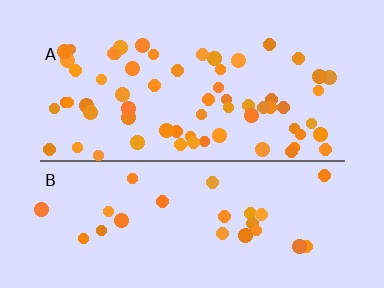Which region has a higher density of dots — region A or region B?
A (the top).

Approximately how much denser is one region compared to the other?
Approximately 2.4× — region A over region B.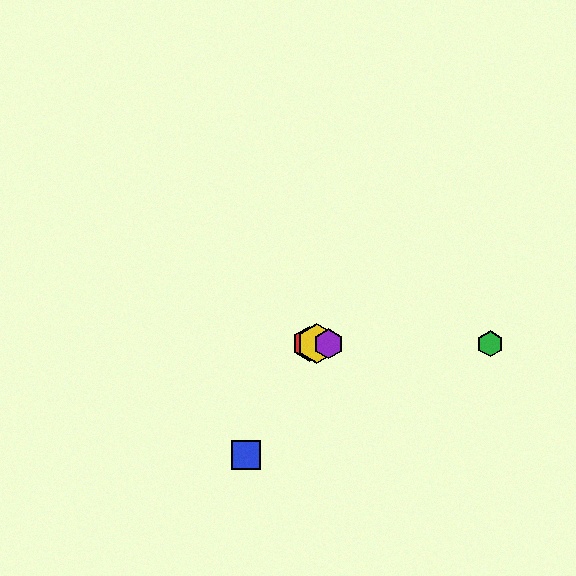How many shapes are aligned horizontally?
4 shapes (the red hexagon, the green hexagon, the yellow hexagon, the purple hexagon) are aligned horizontally.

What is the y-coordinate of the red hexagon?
The red hexagon is at y≈344.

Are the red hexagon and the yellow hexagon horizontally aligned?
Yes, both are at y≈344.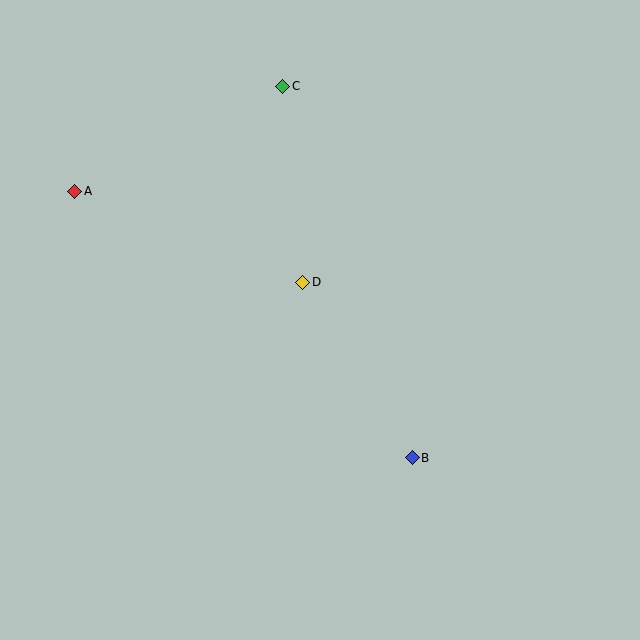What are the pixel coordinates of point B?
Point B is at (412, 458).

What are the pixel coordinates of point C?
Point C is at (283, 86).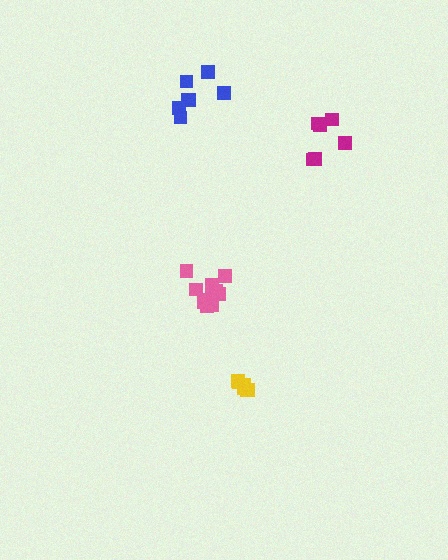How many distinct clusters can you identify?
There are 4 distinct clusters.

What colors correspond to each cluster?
The clusters are colored: magenta, pink, yellow, blue.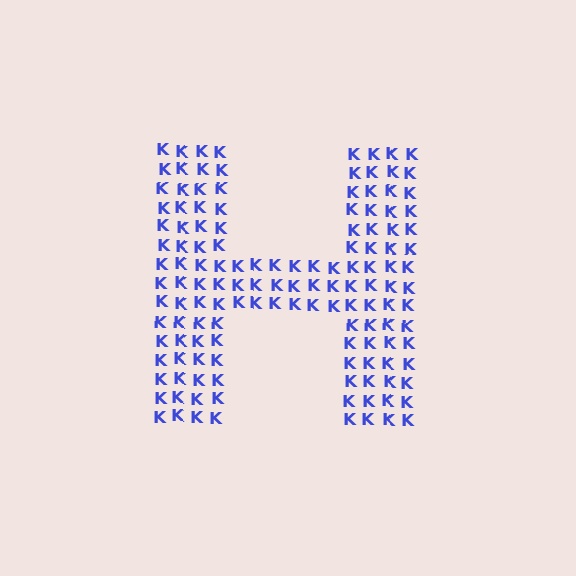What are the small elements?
The small elements are letter K's.